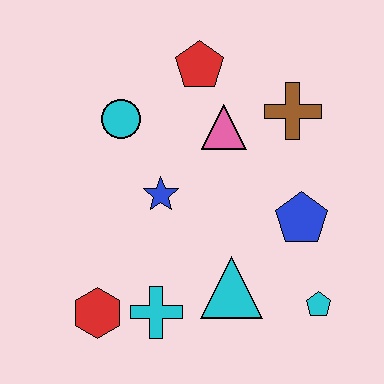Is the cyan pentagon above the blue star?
No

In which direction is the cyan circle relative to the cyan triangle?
The cyan circle is above the cyan triangle.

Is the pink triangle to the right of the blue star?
Yes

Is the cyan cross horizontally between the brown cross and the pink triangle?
No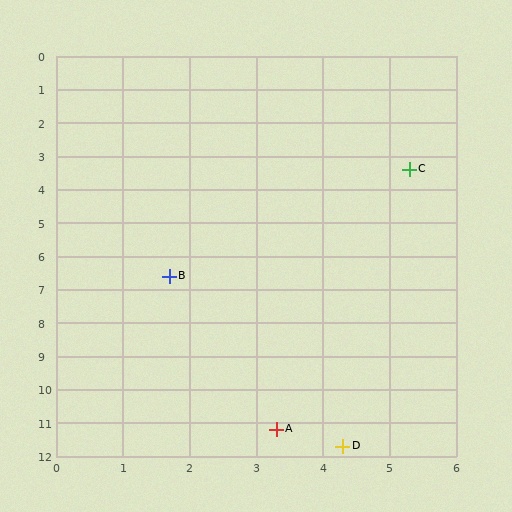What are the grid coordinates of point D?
Point D is at approximately (4.3, 11.7).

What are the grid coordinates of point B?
Point B is at approximately (1.7, 6.6).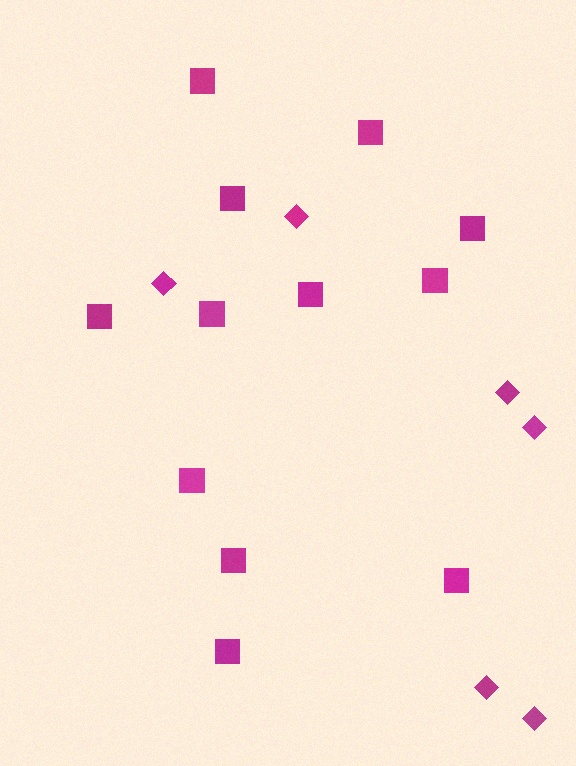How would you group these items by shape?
There are 2 groups: one group of squares (12) and one group of diamonds (6).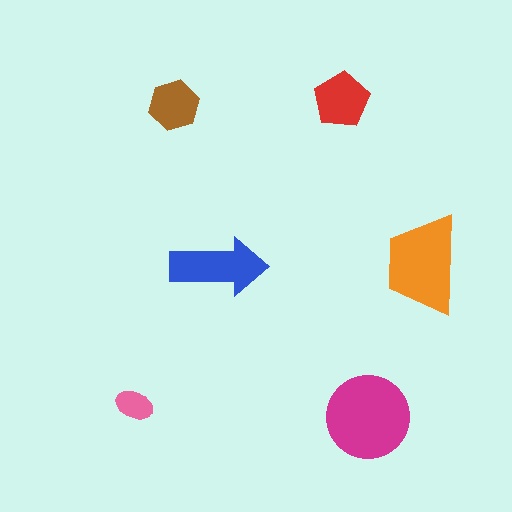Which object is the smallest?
The pink ellipse.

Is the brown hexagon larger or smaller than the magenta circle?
Smaller.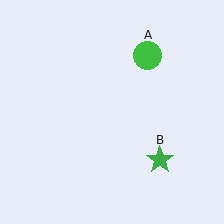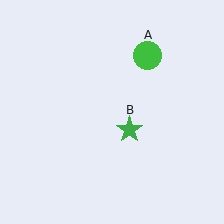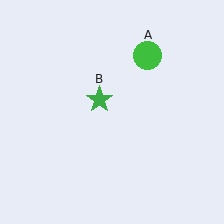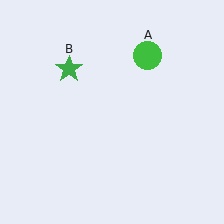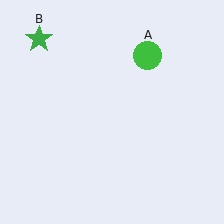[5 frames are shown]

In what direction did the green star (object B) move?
The green star (object B) moved up and to the left.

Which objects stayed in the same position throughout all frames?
Green circle (object A) remained stationary.